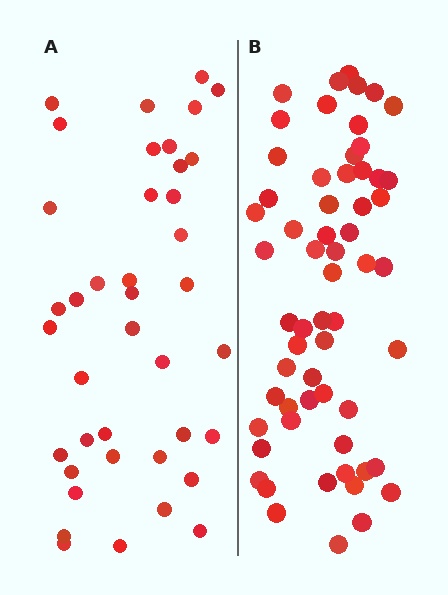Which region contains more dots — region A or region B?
Region B (the right region) has more dots.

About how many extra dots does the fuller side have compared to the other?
Region B has approximately 20 more dots than region A.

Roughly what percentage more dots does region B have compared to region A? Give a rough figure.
About 50% more.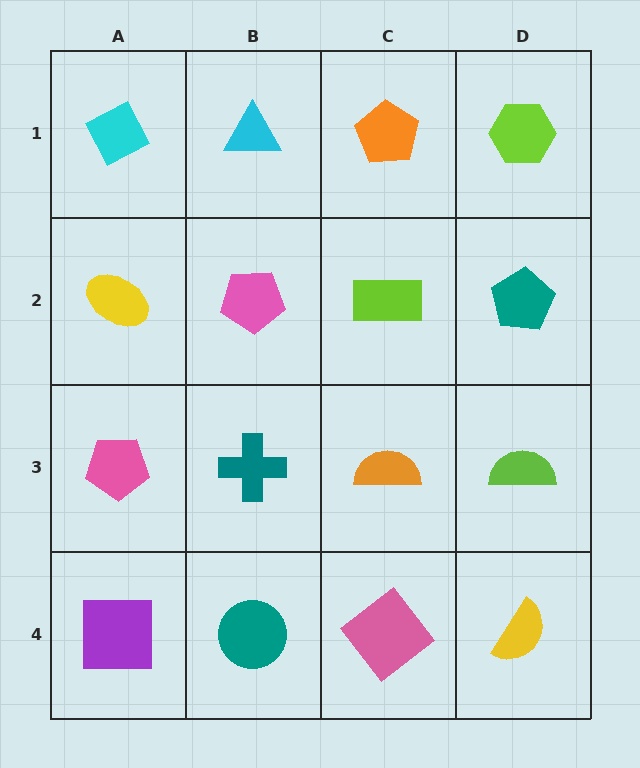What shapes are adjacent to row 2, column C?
An orange pentagon (row 1, column C), an orange semicircle (row 3, column C), a pink pentagon (row 2, column B), a teal pentagon (row 2, column D).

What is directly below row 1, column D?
A teal pentagon.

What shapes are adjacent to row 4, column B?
A teal cross (row 3, column B), a purple square (row 4, column A), a pink diamond (row 4, column C).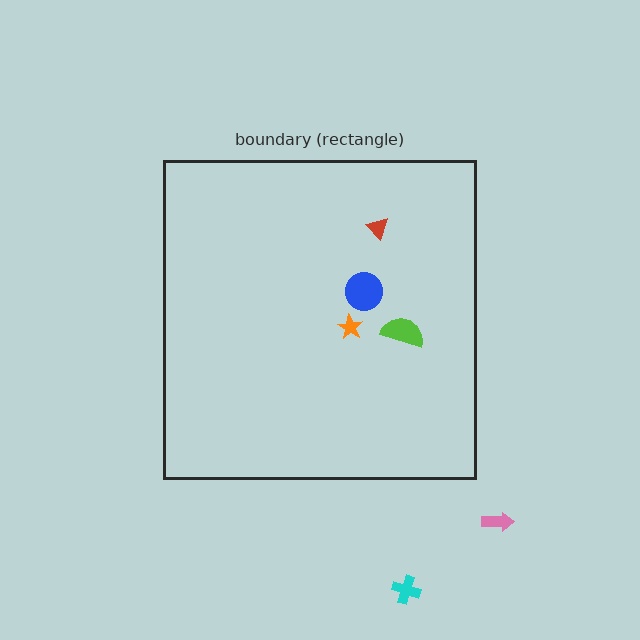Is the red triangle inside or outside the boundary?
Inside.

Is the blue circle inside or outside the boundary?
Inside.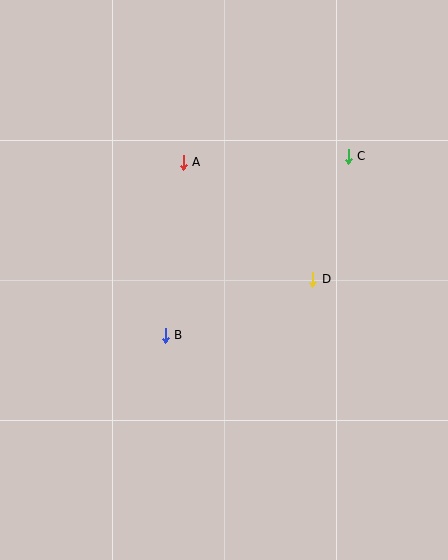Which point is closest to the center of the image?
Point B at (165, 335) is closest to the center.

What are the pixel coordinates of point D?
Point D is at (313, 280).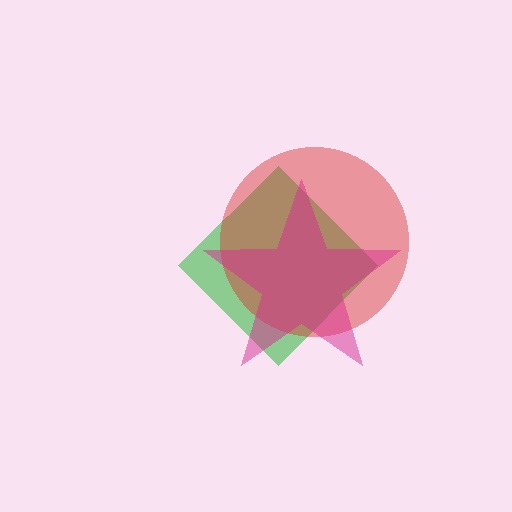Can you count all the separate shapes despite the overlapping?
Yes, there are 3 separate shapes.